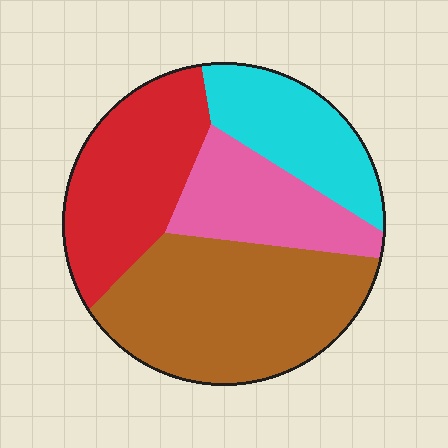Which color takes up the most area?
Brown, at roughly 40%.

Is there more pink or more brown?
Brown.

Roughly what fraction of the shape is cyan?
Cyan covers about 20% of the shape.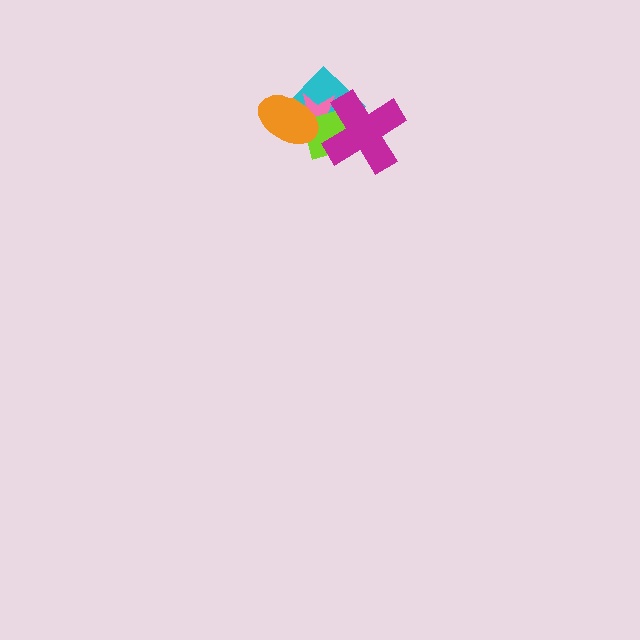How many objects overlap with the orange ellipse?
3 objects overlap with the orange ellipse.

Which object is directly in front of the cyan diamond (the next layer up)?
The pink star is directly in front of the cyan diamond.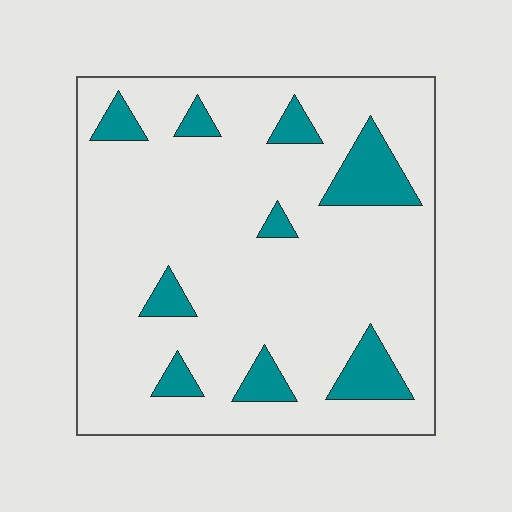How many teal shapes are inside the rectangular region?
9.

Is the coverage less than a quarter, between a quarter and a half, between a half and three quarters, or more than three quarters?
Less than a quarter.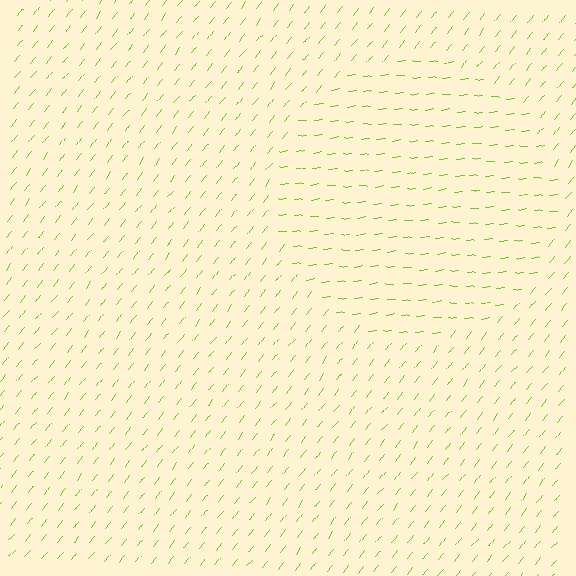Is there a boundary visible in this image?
Yes, there is a texture boundary formed by a change in line orientation.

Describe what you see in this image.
The image is filled with small lime line segments. A circle region in the image has lines oriented differently from the surrounding lines, creating a visible texture boundary.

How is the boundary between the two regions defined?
The boundary is defined purely by a change in line orientation (approximately 45 degrees difference). All lines are the same color and thickness.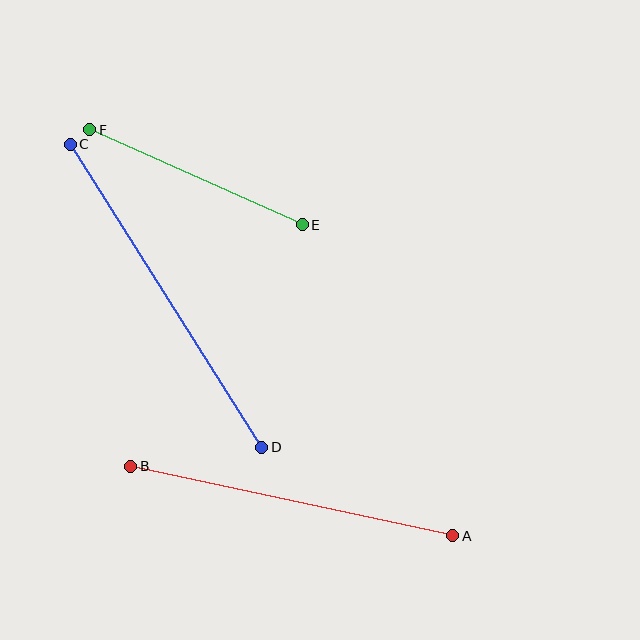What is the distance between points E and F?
The distance is approximately 233 pixels.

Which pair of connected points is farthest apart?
Points C and D are farthest apart.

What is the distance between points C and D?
The distance is approximately 358 pixels.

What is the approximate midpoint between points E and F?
The midpoint is at approximately (196, 177) pixels.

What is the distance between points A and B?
The distance is approximately 329 pixels.